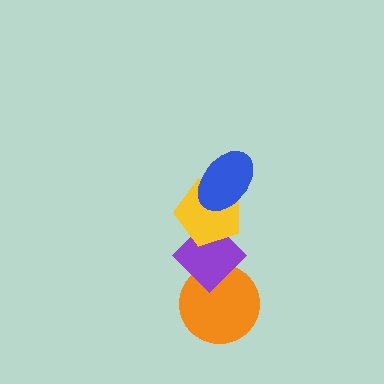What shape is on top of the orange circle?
The purple diamond is on top of the orange circle.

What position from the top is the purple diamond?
The purple diamond is 3rd from the top.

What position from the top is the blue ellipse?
The blue ellipse is 1st from the top.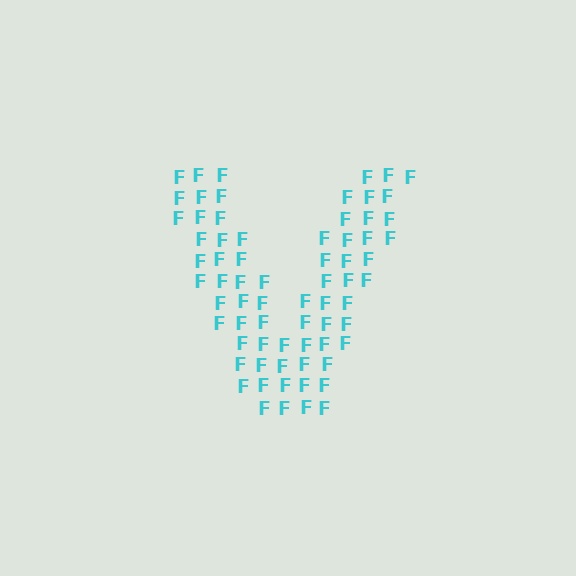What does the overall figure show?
The overall figure shows the letter V.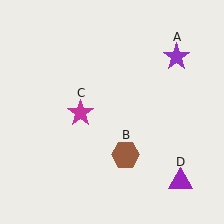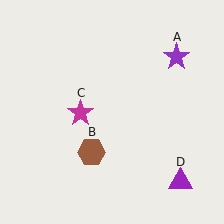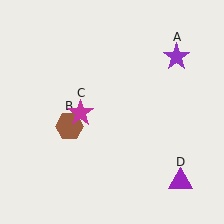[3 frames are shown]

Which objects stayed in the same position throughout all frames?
Purple star (object A) and magenta star (object C) and purple triangle (object D) remained stationary.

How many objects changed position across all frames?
1 object changed position: brown hexagon (object B).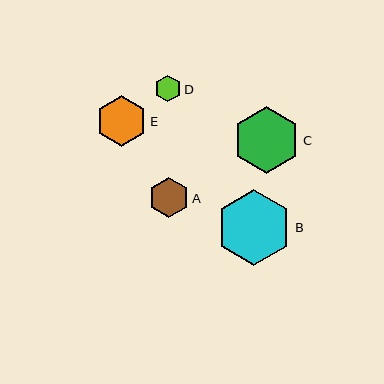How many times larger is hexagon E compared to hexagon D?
Hexagon E is approximately 1.9 times the size of hexagon D.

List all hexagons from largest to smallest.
From largest to smallest: B, C, E, A, D.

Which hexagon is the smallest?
Hexagon D is the smallest with a size of approximately 27 pixels.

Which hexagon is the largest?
Hexagon B is the largest with a size of approximately 76 pixels.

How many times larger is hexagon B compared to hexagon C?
Hexagon B is approximately 1.1 times the size of hexagon C.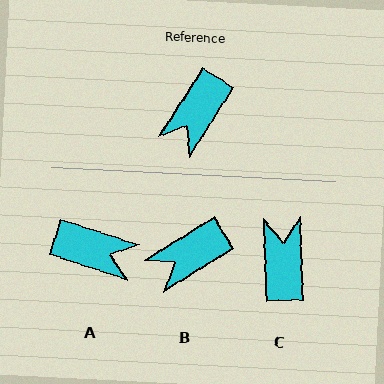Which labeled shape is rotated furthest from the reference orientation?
C, about 145 degrees away.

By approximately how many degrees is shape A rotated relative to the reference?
Approximately 105 degrees counter-clockwise.